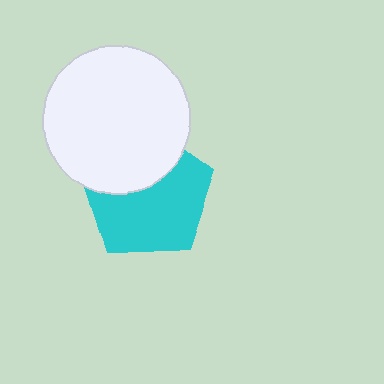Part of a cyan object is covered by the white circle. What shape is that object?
It is a pentagon.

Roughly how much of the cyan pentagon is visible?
About half of it is visible (roughly 64%).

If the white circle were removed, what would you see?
You would see the complete cyan pentagon.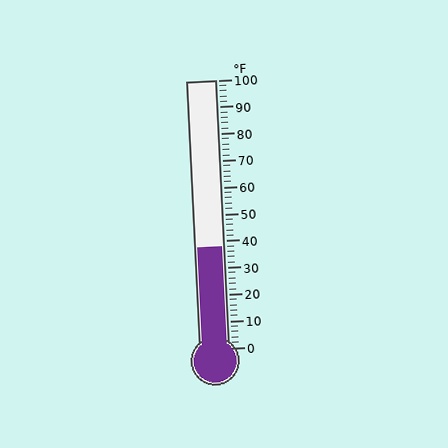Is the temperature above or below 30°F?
The temperature is above 30°F.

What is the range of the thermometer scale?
The thermometer scale ranges from 0°F to 100°F.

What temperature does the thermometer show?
The thermometer shows approximately 38°F.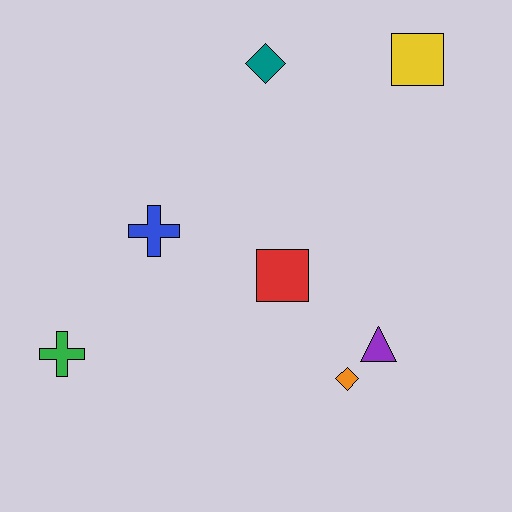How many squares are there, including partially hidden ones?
There are 2 squares.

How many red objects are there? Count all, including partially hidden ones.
There is 1 red object.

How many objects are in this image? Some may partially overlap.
There are 7 objects.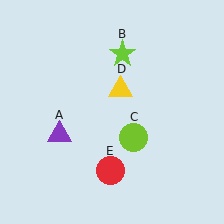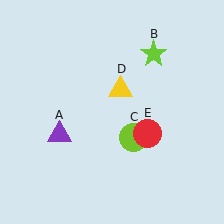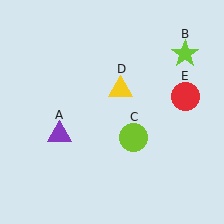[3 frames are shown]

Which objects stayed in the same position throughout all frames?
Purple triangle (object A) and lime circle (object C) and yellow triangle (object D) remained stationary.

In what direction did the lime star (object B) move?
The lime star (object B) moved right.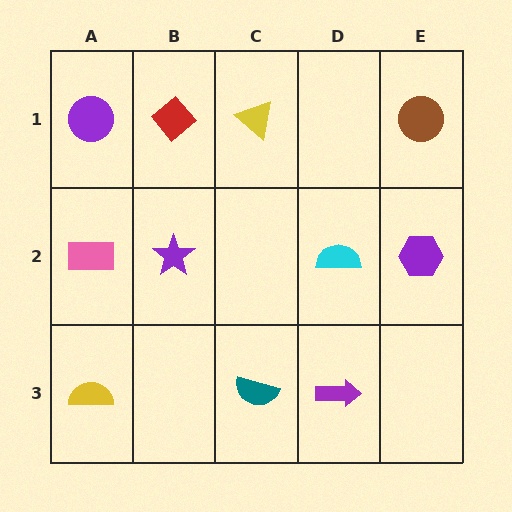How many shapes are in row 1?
4 shapes.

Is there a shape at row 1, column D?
No, that cell is empty.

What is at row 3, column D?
A purple arrow.